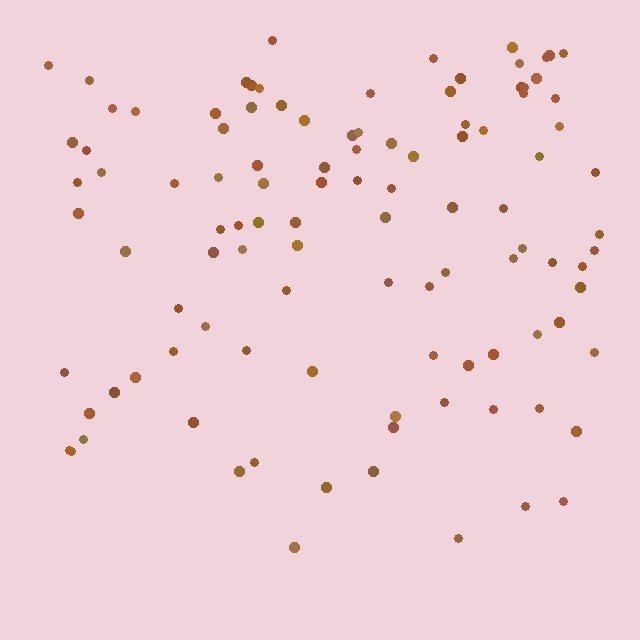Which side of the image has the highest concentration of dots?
The top.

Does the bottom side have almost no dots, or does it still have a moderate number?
Still a moderate number, just noticeably fewer than the top.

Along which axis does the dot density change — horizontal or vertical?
Vertical.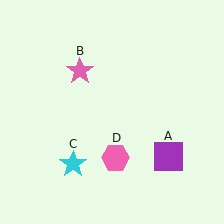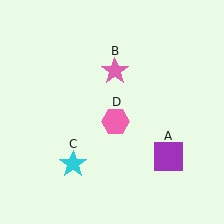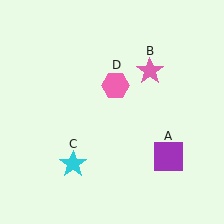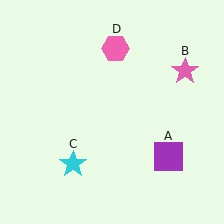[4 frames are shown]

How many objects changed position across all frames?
2 objects changed position: pink star (object B), pink hexagon (object D).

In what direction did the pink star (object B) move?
The pink star (object B) moved right.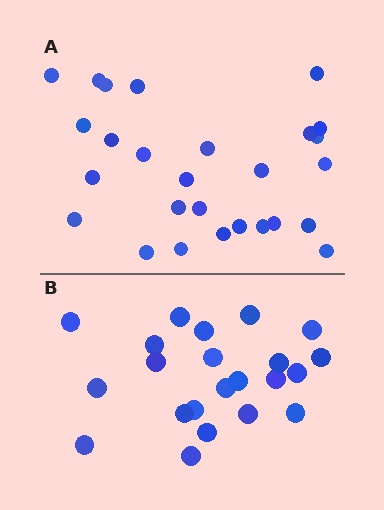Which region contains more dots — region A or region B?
Region A (the top region) has more dots.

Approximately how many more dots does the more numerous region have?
Region A has about 5 more dots than region B.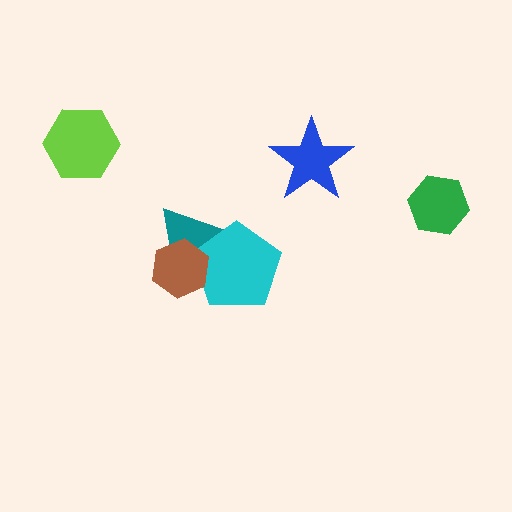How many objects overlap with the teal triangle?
2 objects overlap with the teal triangle.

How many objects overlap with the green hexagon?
0 objects overlap with the green hexagon.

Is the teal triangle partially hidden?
Yes, it is partially covered by another shape.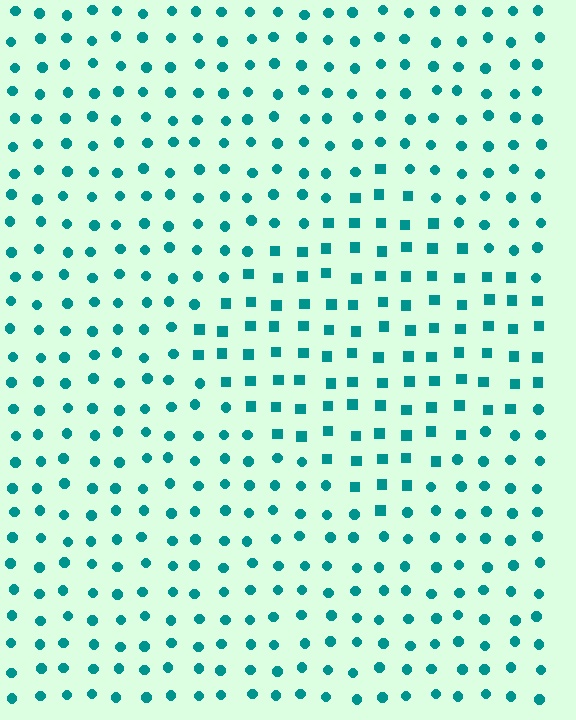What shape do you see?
I see a diamond.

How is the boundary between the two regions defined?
The boundary is defined by a change in element shape: squares inside vs. circles outside. All elements share the same color and spacing.